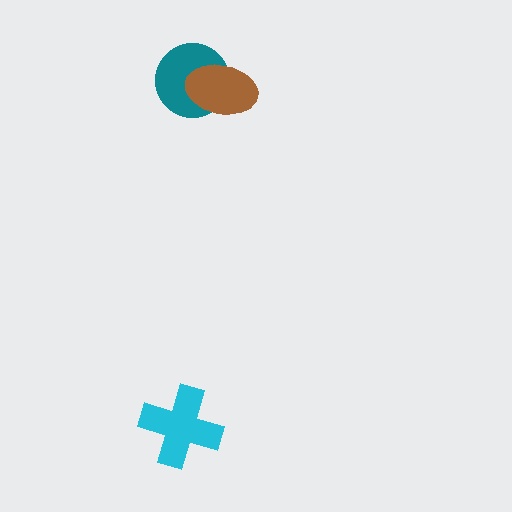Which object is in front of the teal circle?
The brown ellipse is in front of the teal circle.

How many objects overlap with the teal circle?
1 object overlaps with the teal circle.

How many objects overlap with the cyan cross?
0 objects overlap with the cyan cross.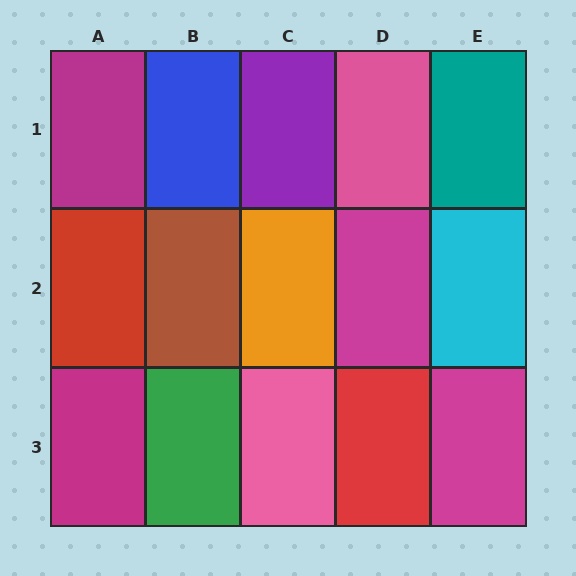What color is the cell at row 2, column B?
Brown.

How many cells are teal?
1 cell is teal.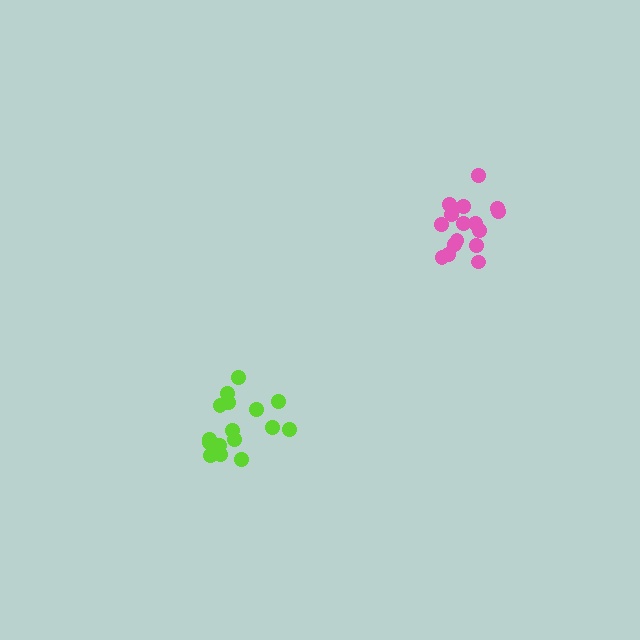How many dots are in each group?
Group 1: 16 dots, Group 2: 16 dots (32 total).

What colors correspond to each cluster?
The clusters are colored: lime, pink.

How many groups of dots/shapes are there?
There are 2 groups.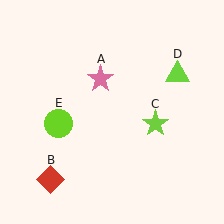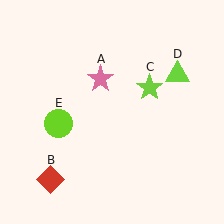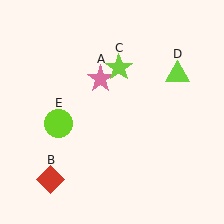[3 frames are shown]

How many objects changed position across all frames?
1 object changed position: lime star (object C).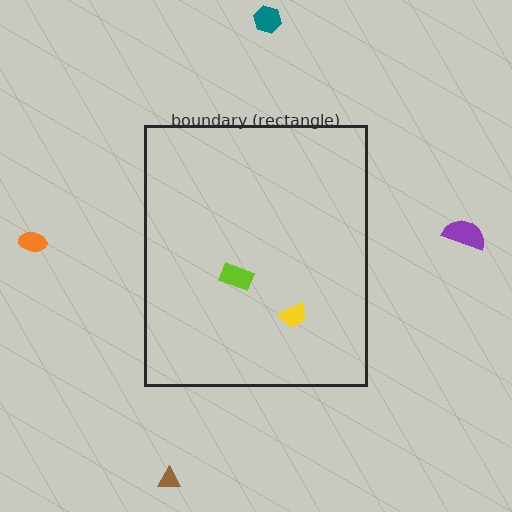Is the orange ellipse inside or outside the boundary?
Outside.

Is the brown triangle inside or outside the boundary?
Outside.